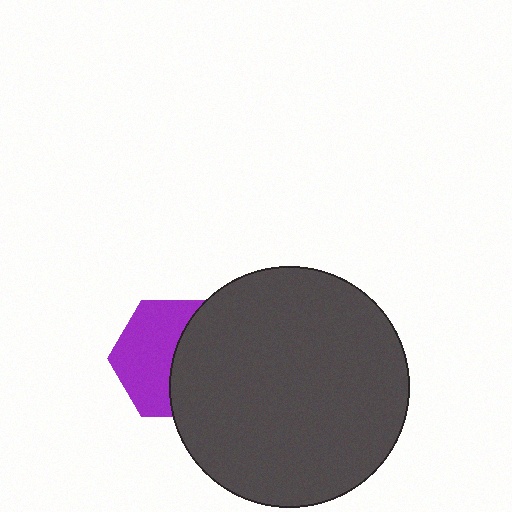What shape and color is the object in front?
The object in front is a dark gray circle.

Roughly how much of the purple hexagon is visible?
About half of it is visible (roughly 53%).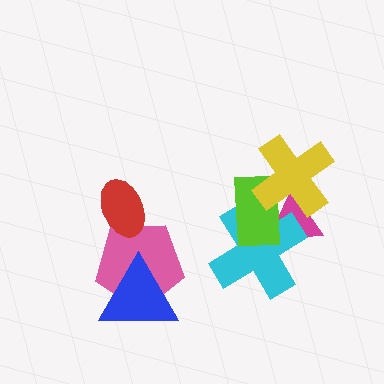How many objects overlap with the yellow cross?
2 objects overlap with the yellow cross.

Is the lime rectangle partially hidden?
Yes, it is partially covered by another shape.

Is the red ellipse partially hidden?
No, no other shape covers it.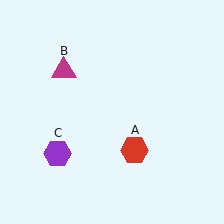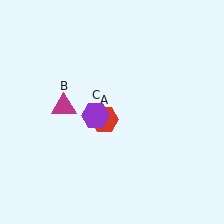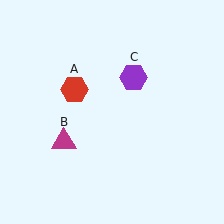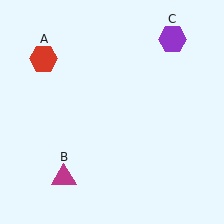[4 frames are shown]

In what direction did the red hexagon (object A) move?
The red hexagon (object A) moved up and to the left.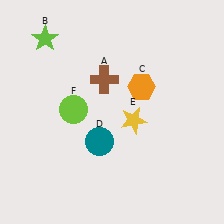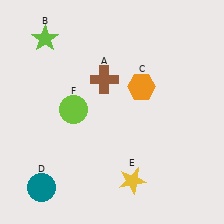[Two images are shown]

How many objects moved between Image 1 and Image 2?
2 objects moved between the two images.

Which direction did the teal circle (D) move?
The teal circle (D) moved left.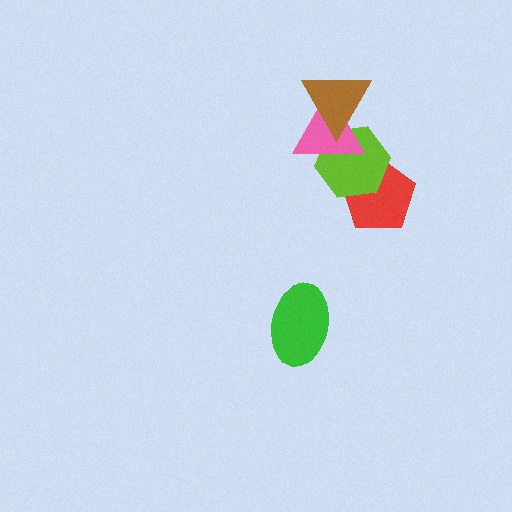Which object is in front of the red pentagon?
The lime hexagon is in front of the red pentagon.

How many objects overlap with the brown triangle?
2 objects overlap with the brown triangle.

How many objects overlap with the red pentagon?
1 object overlaps with the red pentagon.